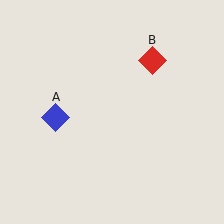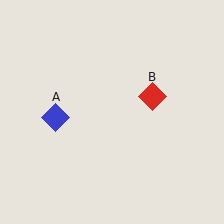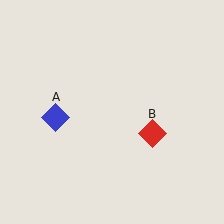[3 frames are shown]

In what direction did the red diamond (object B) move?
The red diamond (object B) moved down.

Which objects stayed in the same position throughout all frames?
Blue diamond (object A) remained stationary.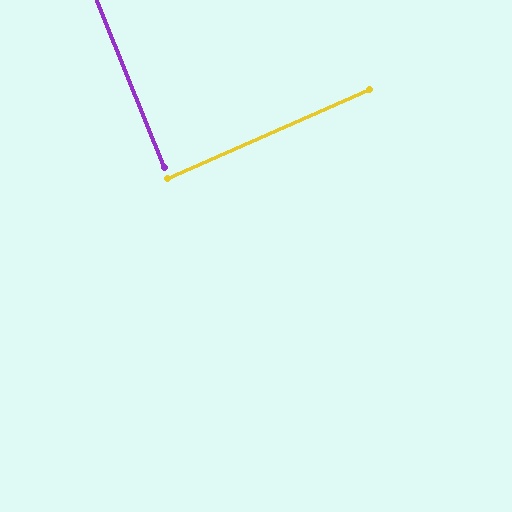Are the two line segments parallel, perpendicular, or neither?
Perpendicular — they meet at approximately 88°.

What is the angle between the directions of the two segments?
Approximately 88 degrees.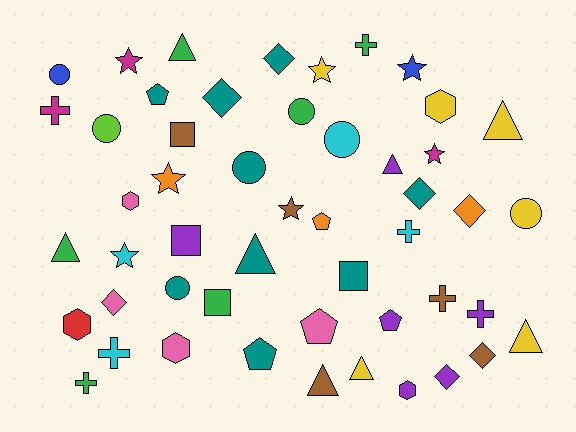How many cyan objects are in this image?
There are 4 cyan objects.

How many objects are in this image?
There are 50 objects.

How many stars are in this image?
There are 7 stars.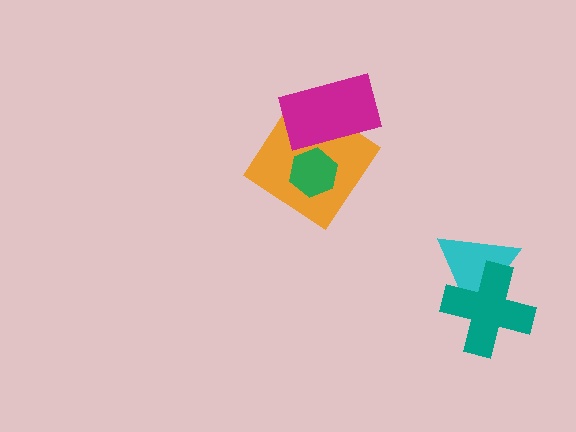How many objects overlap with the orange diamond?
2 objects overlap with the orange diamond.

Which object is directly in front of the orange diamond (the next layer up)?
The green hexagon is directly in front of the orange diamond.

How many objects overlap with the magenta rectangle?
2 objects overlap with the magenta rectangle.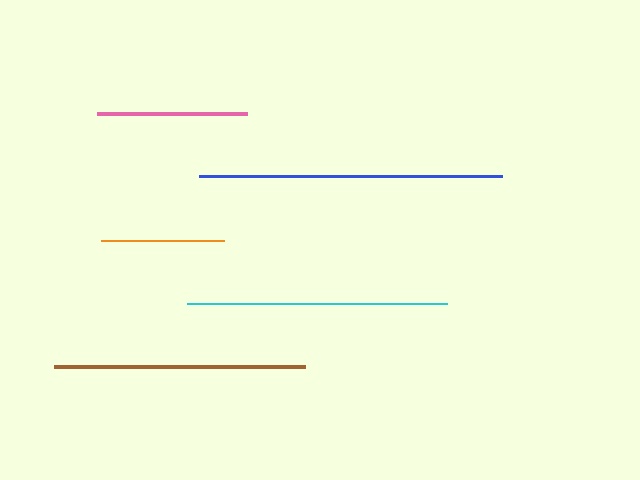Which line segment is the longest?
The blue line is the longest at approximately 303 pixels.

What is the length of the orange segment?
The orange segment is approximately 123 pixels long.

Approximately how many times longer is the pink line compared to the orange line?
The pink line is approximately 1.2 times the length of the orange line.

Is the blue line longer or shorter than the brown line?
The blue line is longer than the brown line.